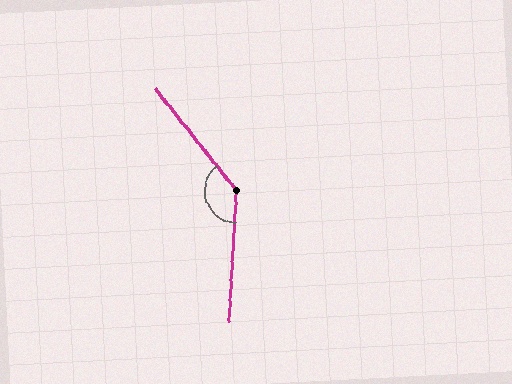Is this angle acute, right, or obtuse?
It is obtuse.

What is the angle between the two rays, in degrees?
Approximately 138 degrees.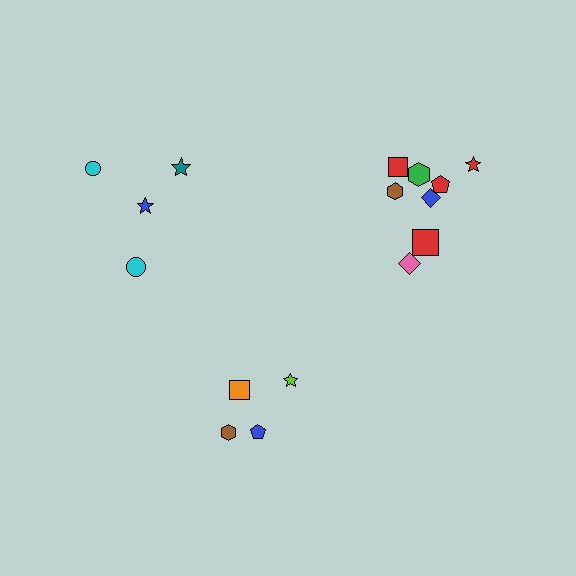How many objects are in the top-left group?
There are 4 objects.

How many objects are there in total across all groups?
There are 16 objects.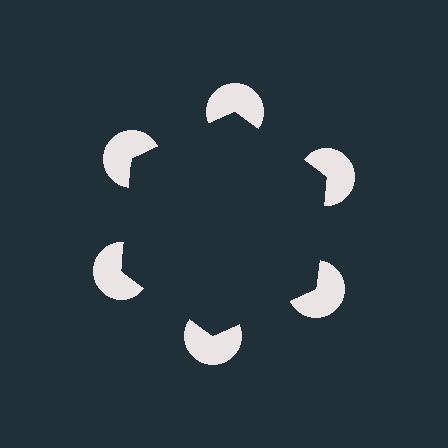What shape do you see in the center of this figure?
An illusory hexagon — its edges are inferred from the aligned wedge cuts in the pac-man discs, not physically drawn.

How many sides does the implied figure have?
6 sides.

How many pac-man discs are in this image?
There are 6 — one at each vertex of the illusory hexagon.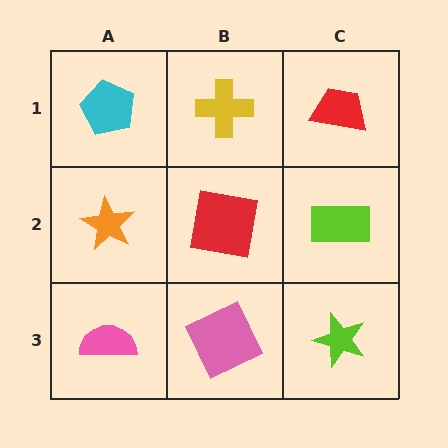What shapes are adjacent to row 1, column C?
A lime rectangle (row 2, column C), a yellow cross (row 1, column B).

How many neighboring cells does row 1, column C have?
2.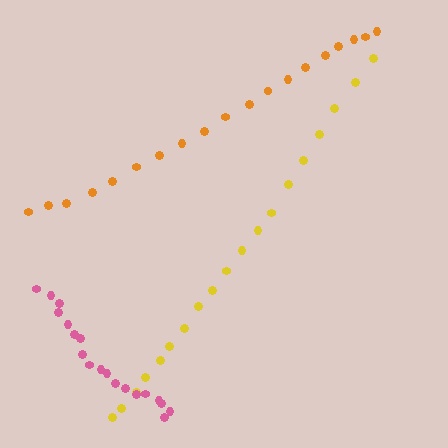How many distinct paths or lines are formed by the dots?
There are 3 distinct paths.